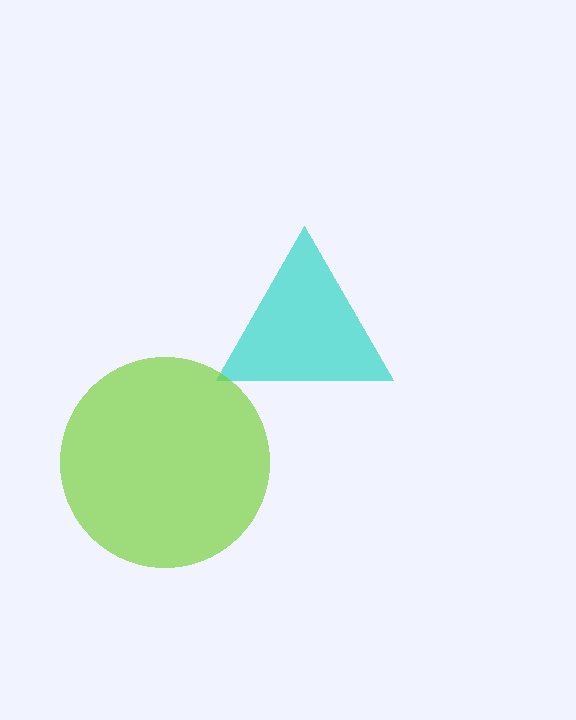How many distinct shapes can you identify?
There are 2 distinct shapes: a cyan triangle, a lime circle.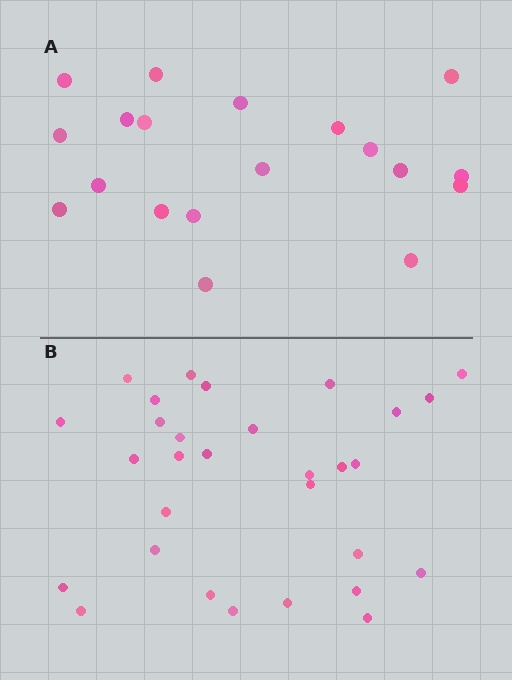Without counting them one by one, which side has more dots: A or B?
Region B (the bottom region) has more dots.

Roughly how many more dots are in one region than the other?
Region B has roughly 12 or so more dots than region A.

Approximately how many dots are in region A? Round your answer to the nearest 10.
About 20 dots. (The exact count is 19, which rounds to 20.)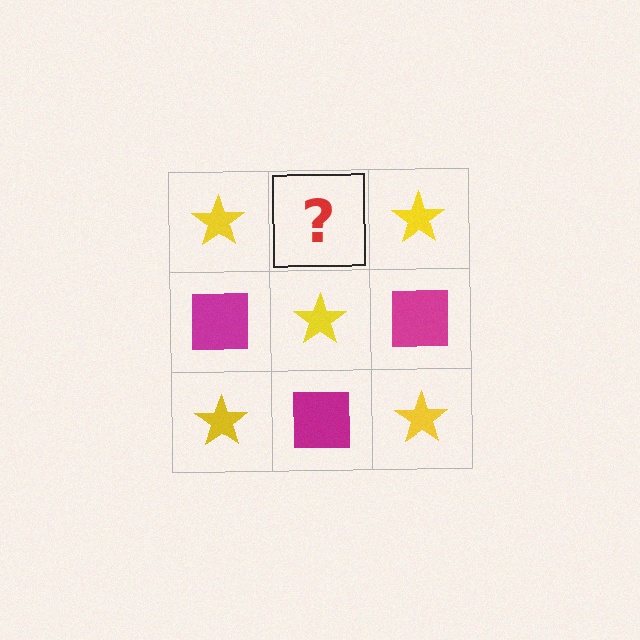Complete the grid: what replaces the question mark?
The question mark should be replaced with a magenta square.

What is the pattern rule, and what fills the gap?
The rule is that it alternates yellow star and magenta square in a checkerboard pattern. The gap should be filled with a magenta square.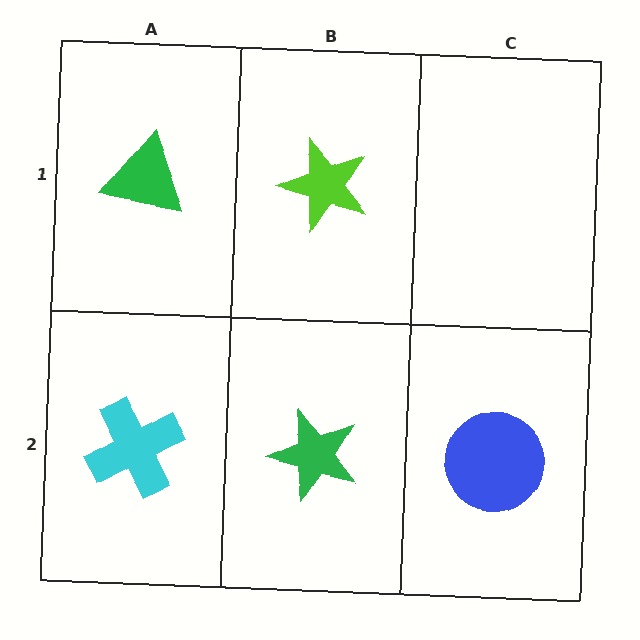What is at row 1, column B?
A lime star.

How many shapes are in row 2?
3 shapes.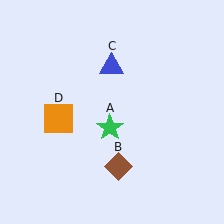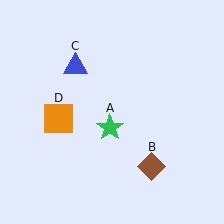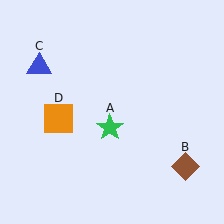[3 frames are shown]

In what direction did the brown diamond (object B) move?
The brown diamond (object B) moved right.